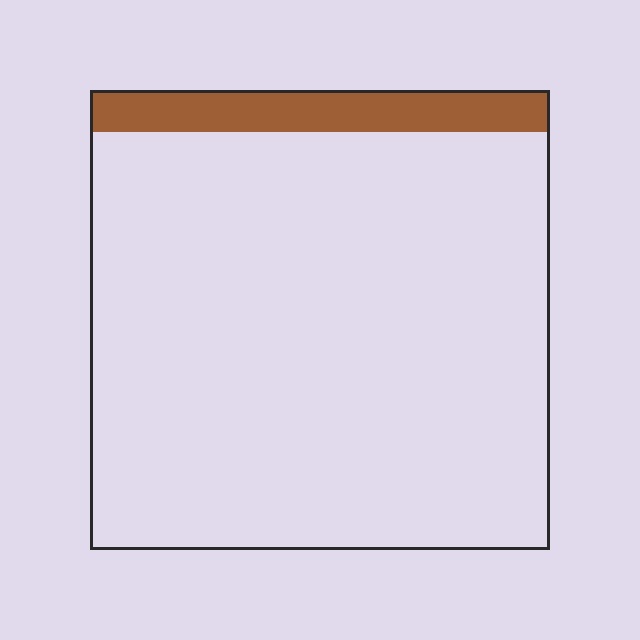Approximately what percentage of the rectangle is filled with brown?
Approximately 10%.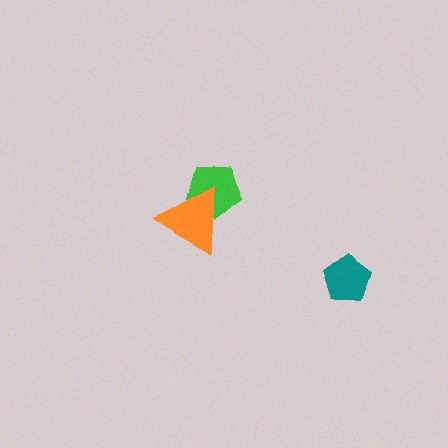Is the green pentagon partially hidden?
Yes, it is partially covered by another shape.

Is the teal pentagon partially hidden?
No, no other shape covers it.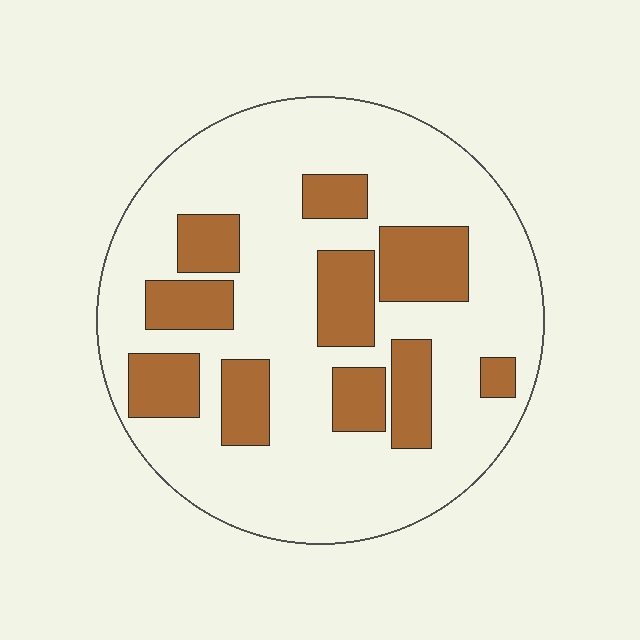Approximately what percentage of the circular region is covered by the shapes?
Approximately 25%.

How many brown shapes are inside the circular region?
10.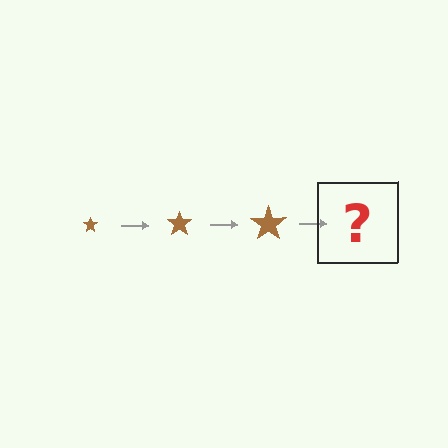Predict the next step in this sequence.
The next step is a brown star, larger than the previous one.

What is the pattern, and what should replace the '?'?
The pattern is that the star gets progressively larger each step. The '?' should be a brown star, larger than the previous one.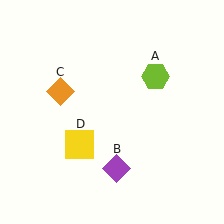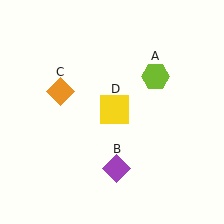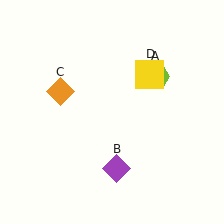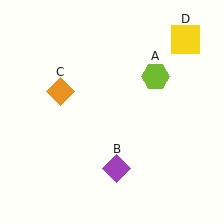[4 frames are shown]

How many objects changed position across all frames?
1 object changed position: yellow square (object D).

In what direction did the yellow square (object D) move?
The yellow square (object D) moved up and to the right.